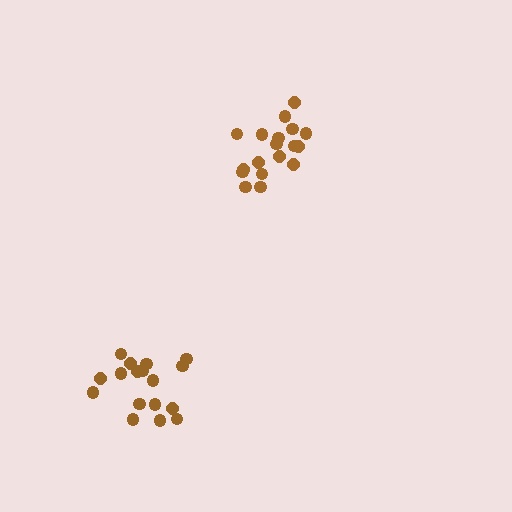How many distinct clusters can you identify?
There are 2 distinct clusters.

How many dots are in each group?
Group 1: 17 dots, Group 2: 18 dots (35 total).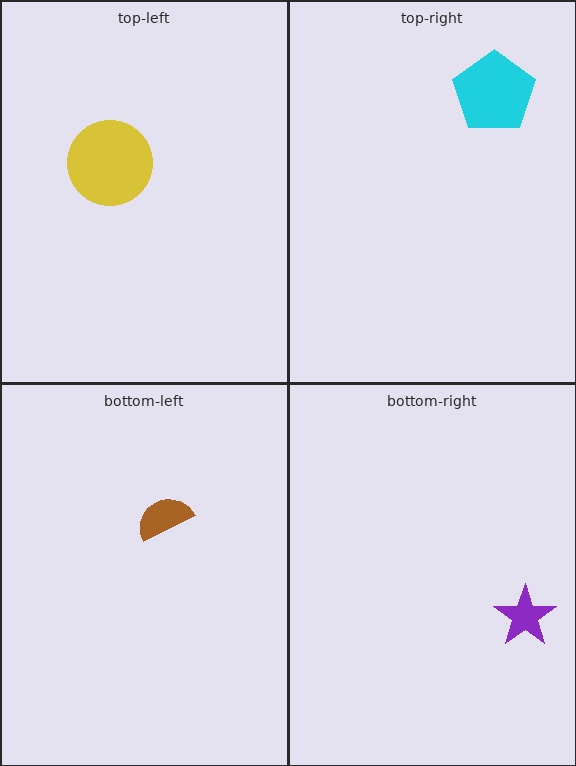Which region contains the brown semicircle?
The bottom-left region.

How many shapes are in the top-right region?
1.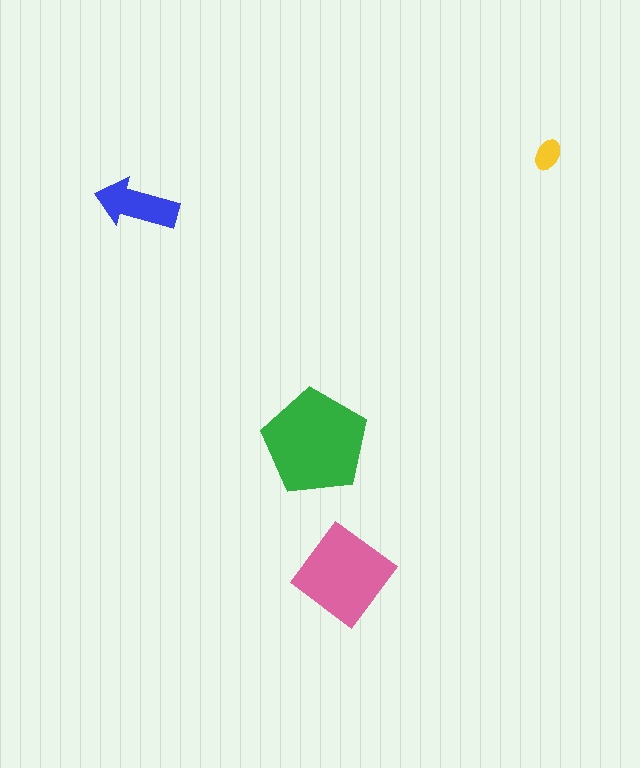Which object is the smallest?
The yellow ellipse.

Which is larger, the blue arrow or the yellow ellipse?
The blue arrow.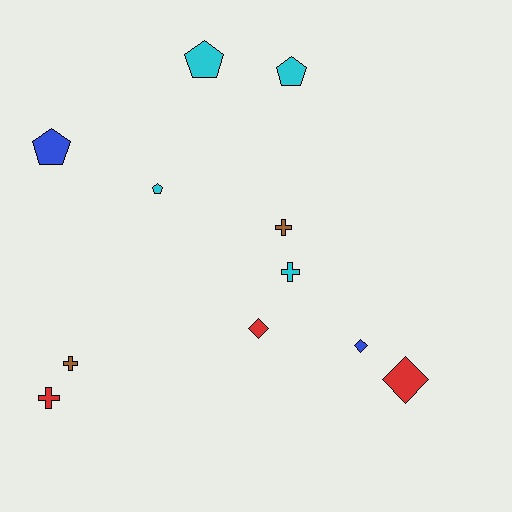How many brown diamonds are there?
There are no brown diamonds.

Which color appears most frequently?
Cyan, with 4 objects.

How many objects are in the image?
There are 11 objects.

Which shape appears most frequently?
Pentagon, with 4 objects.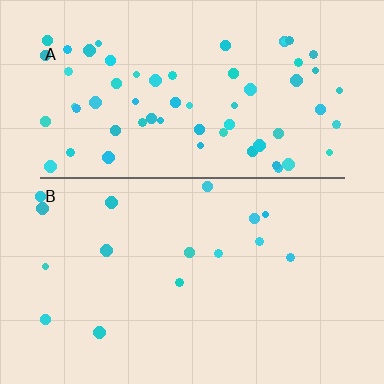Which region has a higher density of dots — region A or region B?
A (the top).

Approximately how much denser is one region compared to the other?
Approximately 4.1× — region A over region B.